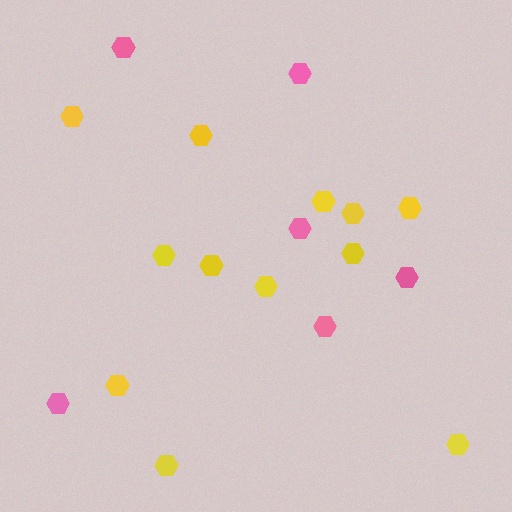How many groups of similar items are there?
There are 2 groups: one group of pink hexagons (6) and one group of yellow hexagons (12).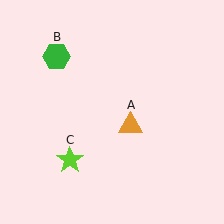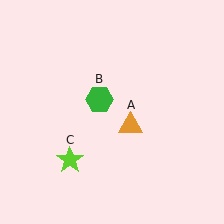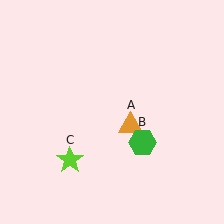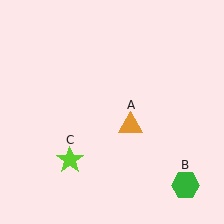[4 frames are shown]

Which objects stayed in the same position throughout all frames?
Orange triangle (object A) and lime star (object C) remained stationary.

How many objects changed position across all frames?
1 object changed position: green hexagon (object B).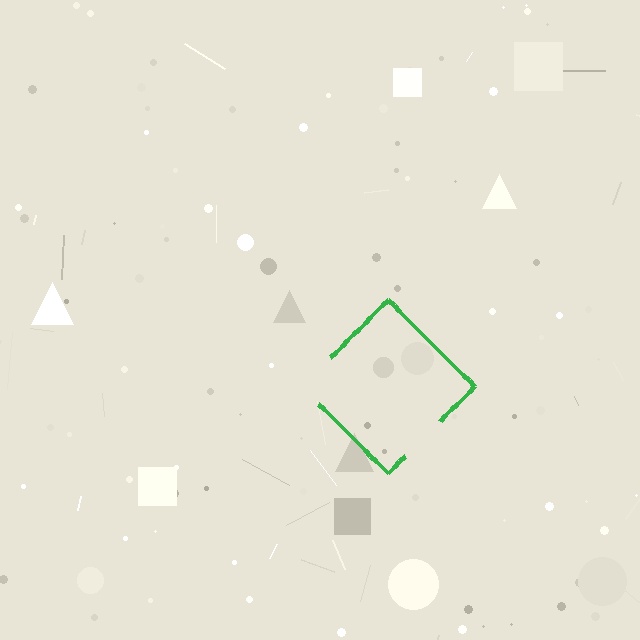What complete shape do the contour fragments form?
The contour fragments form a diamond.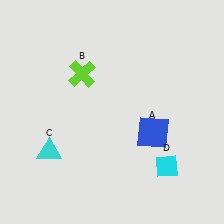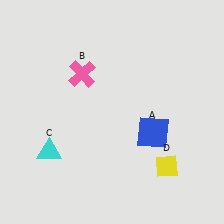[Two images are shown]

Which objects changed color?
B changed from lime to pink. D changed from cyan to yellow.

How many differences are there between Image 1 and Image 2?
There are 2 differences between the two images.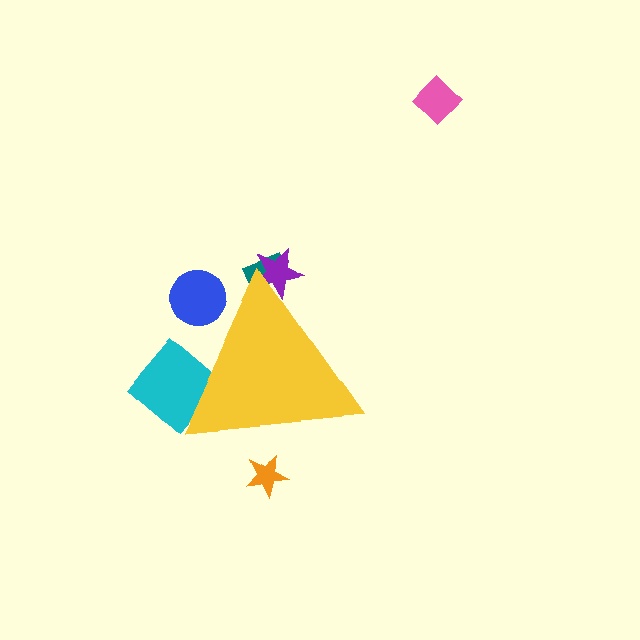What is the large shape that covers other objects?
A yellow triangle.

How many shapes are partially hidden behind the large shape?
5 shapes are partially hidden.